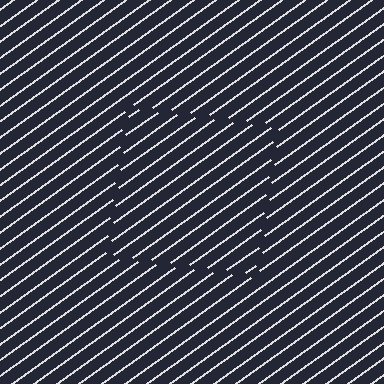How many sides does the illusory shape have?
4 sides — the line-ends trace a square.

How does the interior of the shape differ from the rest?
The interior of the shape contains the same grating, shifted by half a period — the contour is defined by the phase discontinuity where line-ends from the inner and outer gratings abut.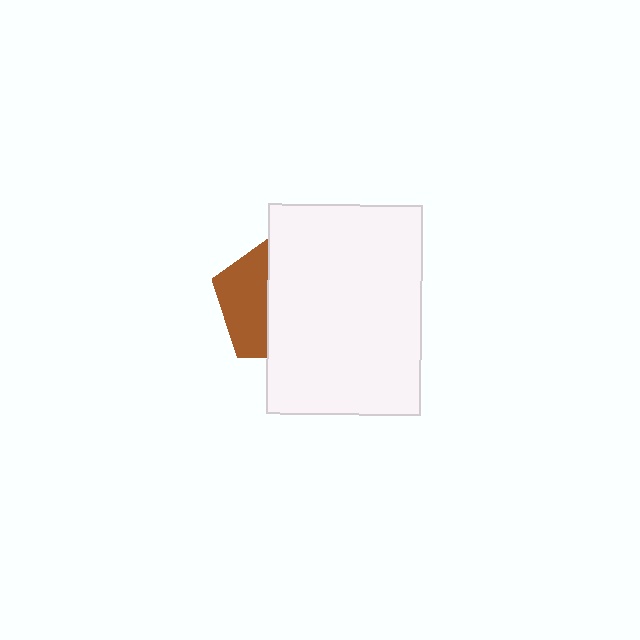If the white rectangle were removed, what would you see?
You would see the complete brown pentagon.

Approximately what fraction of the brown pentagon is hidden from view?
Roughly 61% of the brown pentagon is hidden behind the white rectangle.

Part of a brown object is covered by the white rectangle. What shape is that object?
It is a pentagon.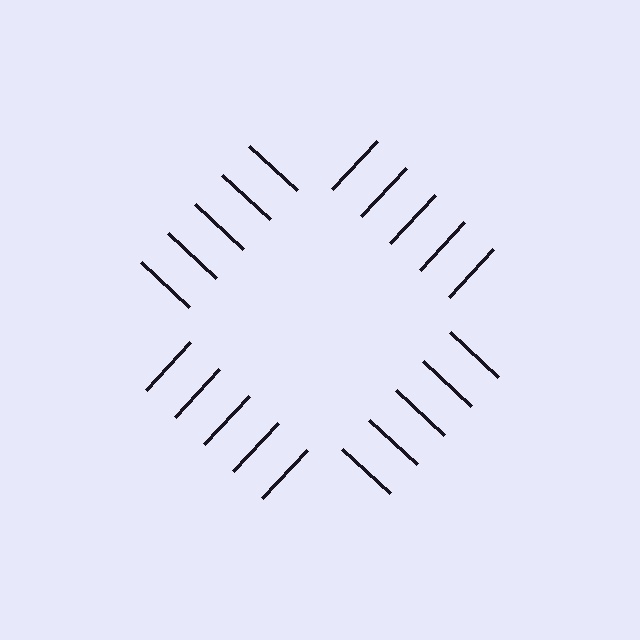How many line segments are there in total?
20 — 5 along each of the 4 edges.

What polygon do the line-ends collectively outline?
An illusory square — the line segments terminate on its edges but no continuous stroke is drawn.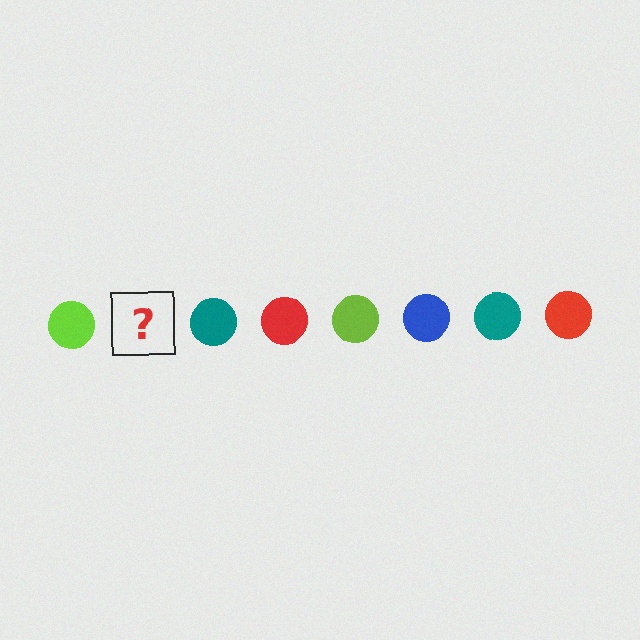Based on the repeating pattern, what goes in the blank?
The blank should be a blue circle.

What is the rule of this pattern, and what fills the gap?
The rule is that the pattern cycles through lime, blue, teal, red circles. The gap should be filled with a blue circle.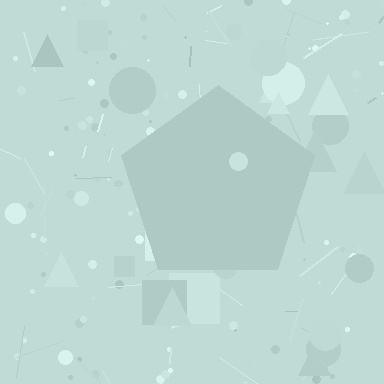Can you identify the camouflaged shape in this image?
The camouflaged shape is a pentagon.